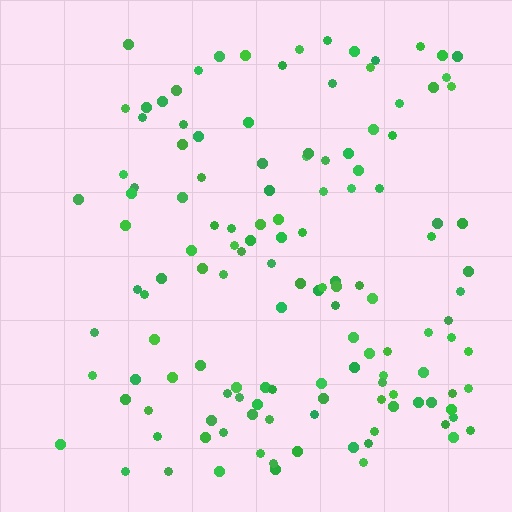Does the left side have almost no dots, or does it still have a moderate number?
Still a moderate number, just noticeably fewer than the right.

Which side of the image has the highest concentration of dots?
The right.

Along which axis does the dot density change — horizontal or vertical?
Horizontal.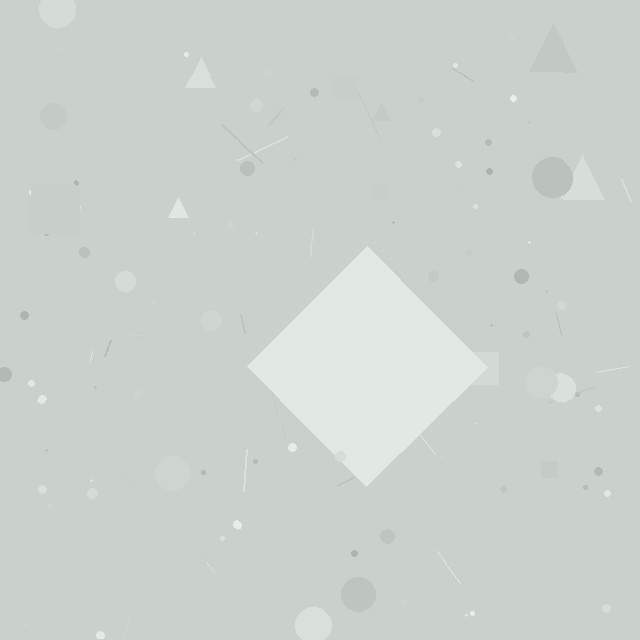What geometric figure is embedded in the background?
A diamond is embedded in the background.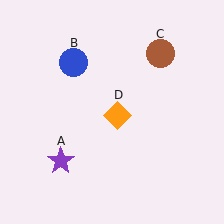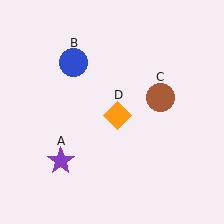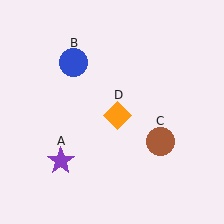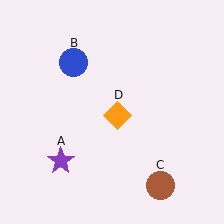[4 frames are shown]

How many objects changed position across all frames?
1 object changed position: brown circle (object C).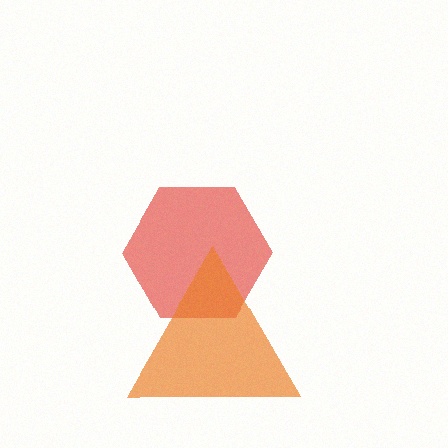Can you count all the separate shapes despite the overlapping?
Yes, there are 2 separate shapes.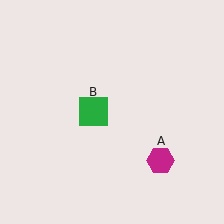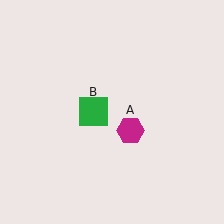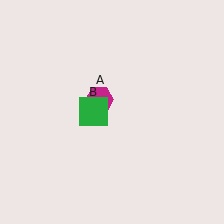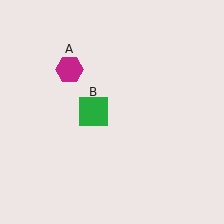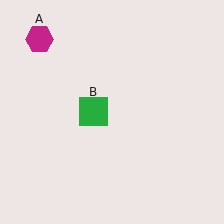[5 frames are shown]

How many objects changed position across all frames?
1 object changed position: magenta hexagon (object A).